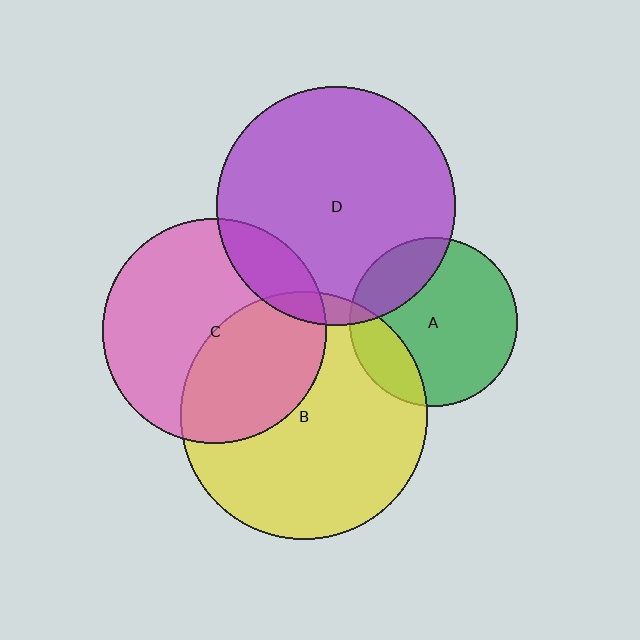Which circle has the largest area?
Circle B (yellow).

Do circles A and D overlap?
Yes.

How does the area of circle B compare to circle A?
Approximately 2.2 times.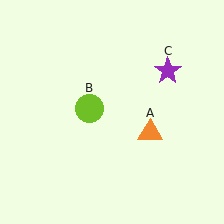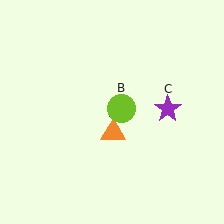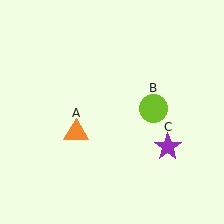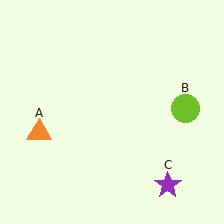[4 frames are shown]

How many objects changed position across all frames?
3 objects changed position: orange triangle (object A), lime circle (object B), purple star (object C).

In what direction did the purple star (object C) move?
The purple star (object C) moved down.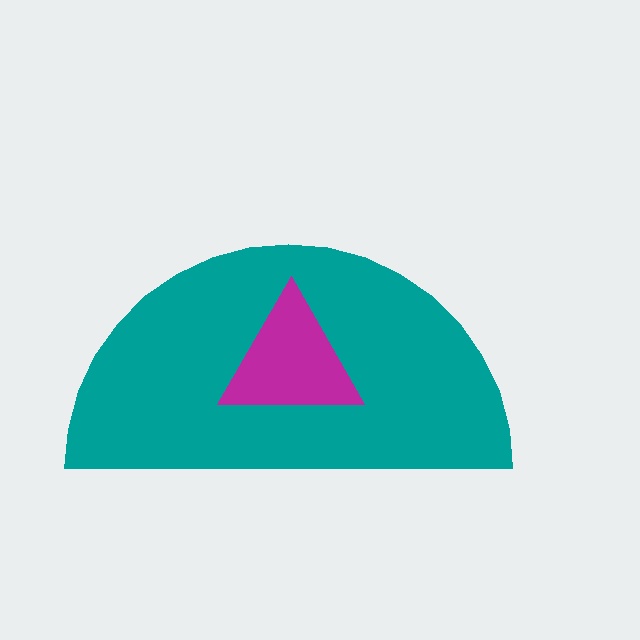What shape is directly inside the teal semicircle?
The magenta triangle.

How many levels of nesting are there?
2.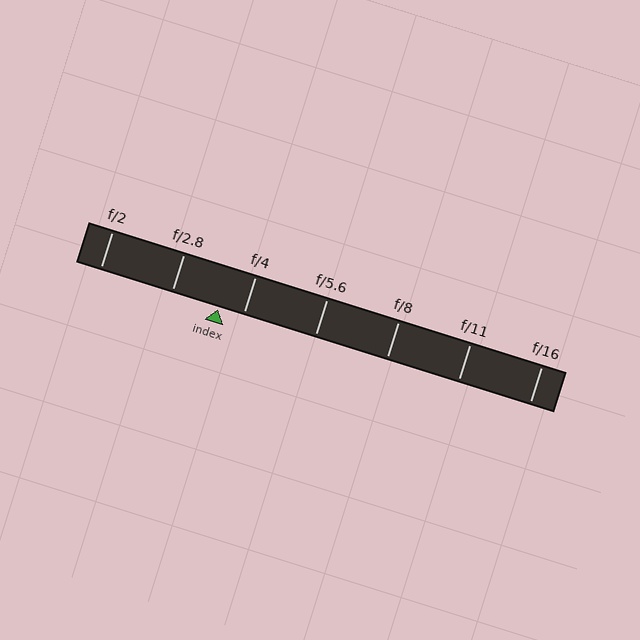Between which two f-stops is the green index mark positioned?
The index mark is between f/2.8 and f/4.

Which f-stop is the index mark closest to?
The index mark is closest to f/4.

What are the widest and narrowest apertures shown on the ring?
The widest aperture shown is f/2 and the narrowest is f/16.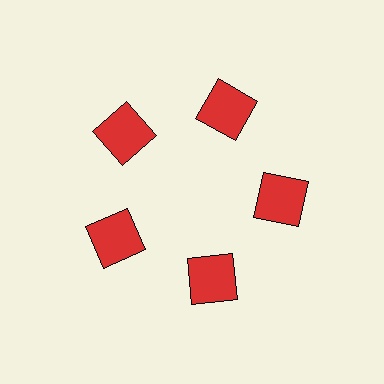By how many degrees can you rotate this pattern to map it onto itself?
The pattern maps onto itself every 72 degrees of rotation.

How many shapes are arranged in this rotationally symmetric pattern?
There are 5 shapes, arranged in 5 groups of 1.